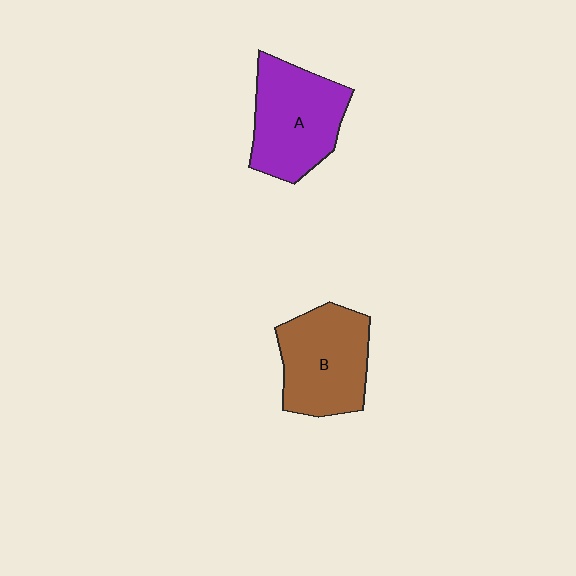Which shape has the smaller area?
Shape B (brown).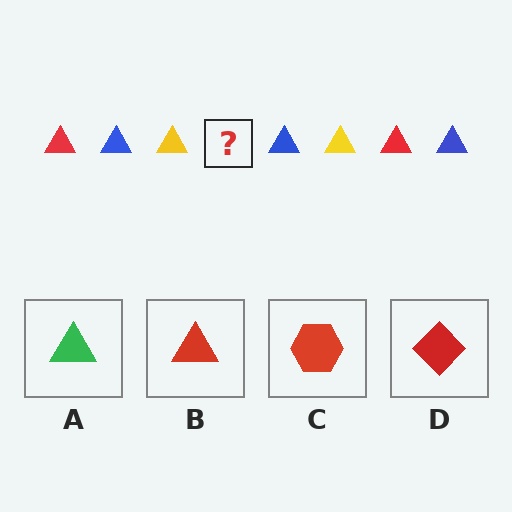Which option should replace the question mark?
Option B.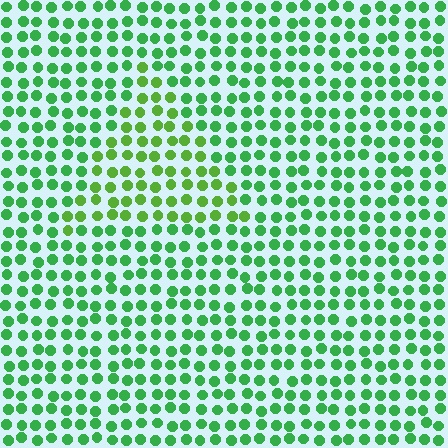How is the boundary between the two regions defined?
The boundary is defined purely by a slight shift in hue (about 27 degrees). Spacing, size, and orientation are identical on both sides.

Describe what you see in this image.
The image is filled with small green elements in a uniform arrangement. A triangle-shaped region is visible where the elements are tinted to a slightly different hue, forming a subtle color boundary.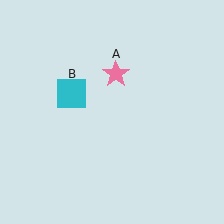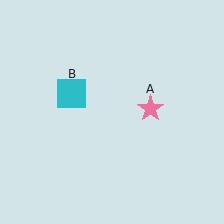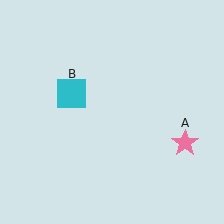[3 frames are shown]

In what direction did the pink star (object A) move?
The pink star (object A) moved down and to the right.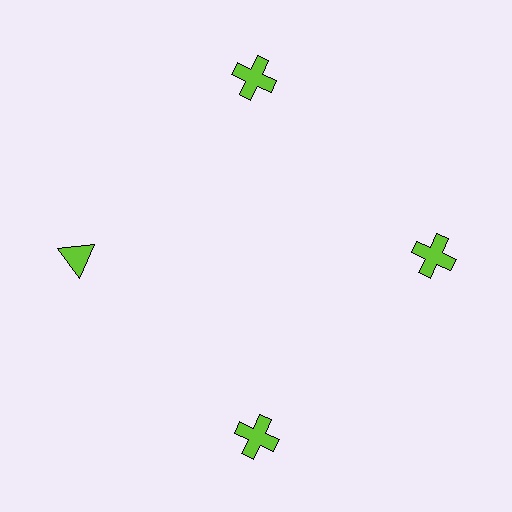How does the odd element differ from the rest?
It has a different shape: triangle instead of cross.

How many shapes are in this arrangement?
There are 4 shapes arranged in a ring pattern.